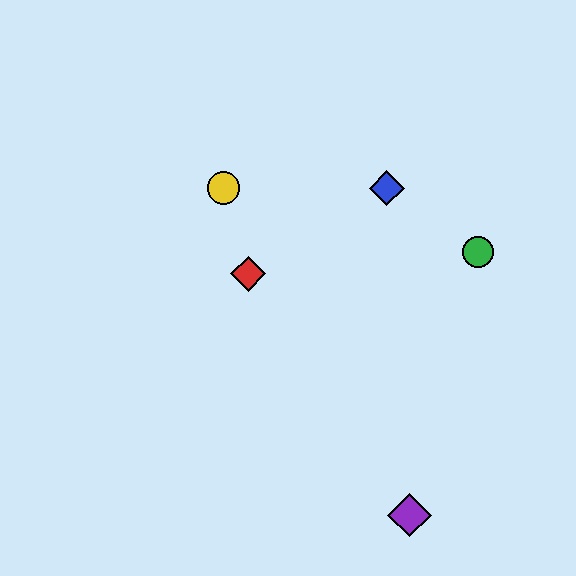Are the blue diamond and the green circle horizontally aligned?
No, the blue diamond is at y≈188 and the green circle is at y≈252.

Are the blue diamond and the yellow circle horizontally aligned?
Yes, both are at y≈188.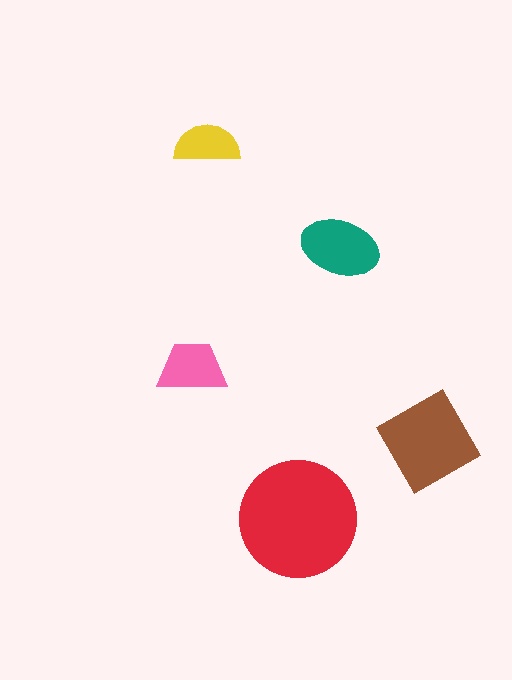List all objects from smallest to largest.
The yellow semicircle, the pink trapezoid, the teal ellipse, the brown square, the red circle.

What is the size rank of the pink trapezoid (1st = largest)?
4th.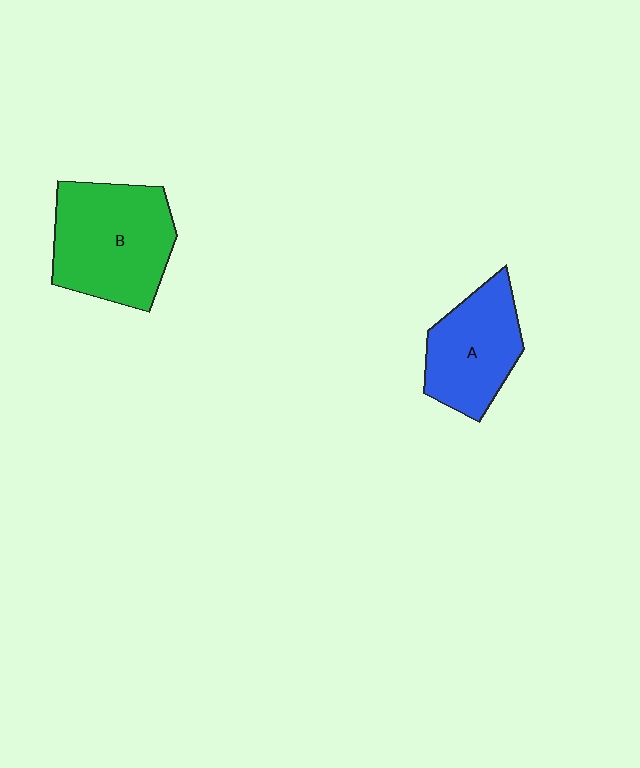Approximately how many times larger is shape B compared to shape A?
Approximately 1.4 times.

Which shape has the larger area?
Shape B (green).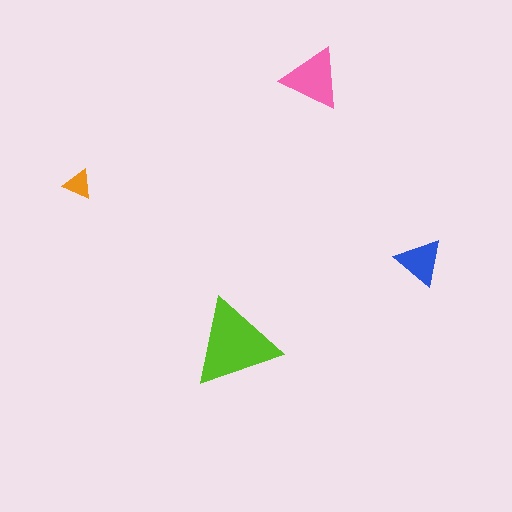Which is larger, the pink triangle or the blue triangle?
The pink one.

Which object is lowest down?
The lime triangle is bottommost.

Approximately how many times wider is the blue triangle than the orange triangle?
About 1.5 times wider.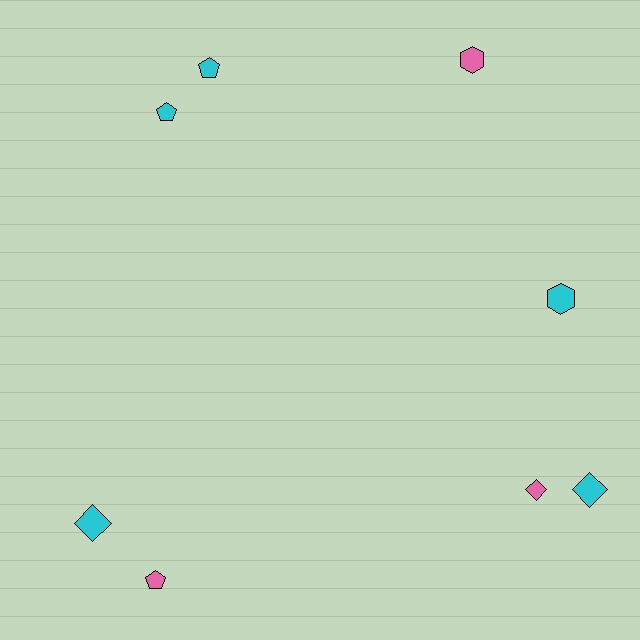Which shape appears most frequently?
Pentagon, with 3 objects.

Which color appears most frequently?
Cyan, with 5 objects.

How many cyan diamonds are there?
There are 2 cyan diamonds.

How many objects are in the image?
There are 8 objects.